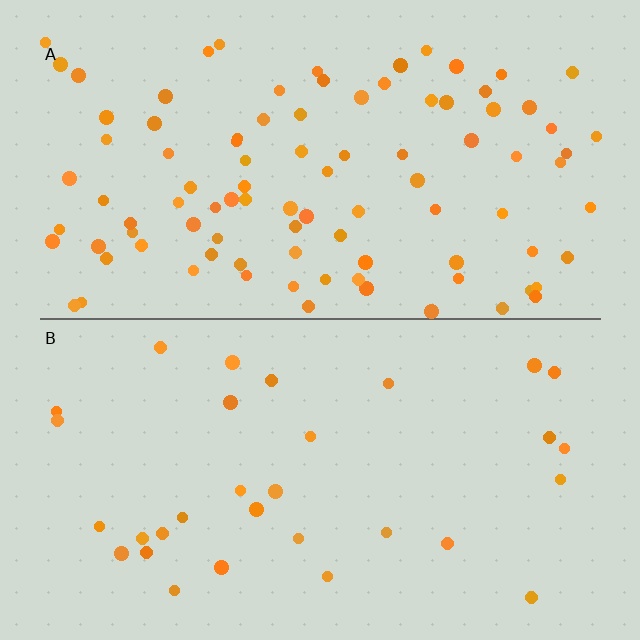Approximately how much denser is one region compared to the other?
Approximately 3.1× — region A over region B.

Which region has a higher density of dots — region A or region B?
A (the top).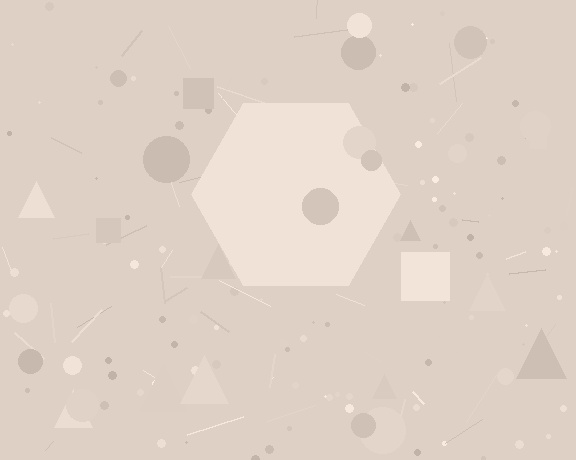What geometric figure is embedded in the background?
A hexagon is embedded in the background.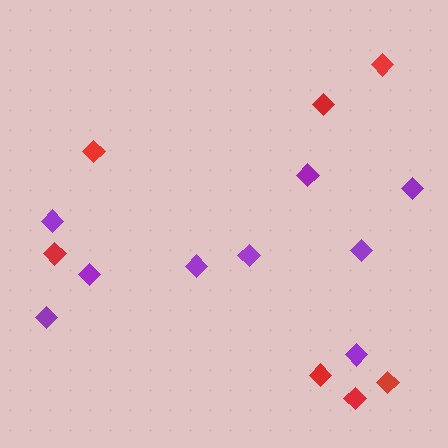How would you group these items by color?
There are 2 groups: one group of red diamonds (7) and one group of purple diamonds (9).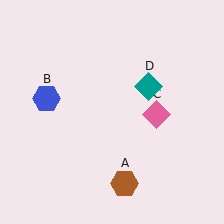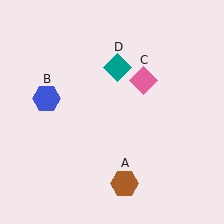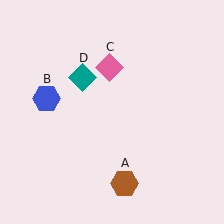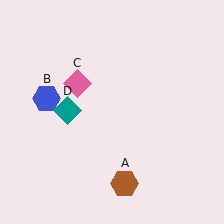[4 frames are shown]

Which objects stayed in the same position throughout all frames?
Brown hexagon (object A) and blue hexagon (object B) remained stationary.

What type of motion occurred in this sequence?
The pink diamond (object C), teal diamond (object D) rotated counterclockwise around the center of the scene.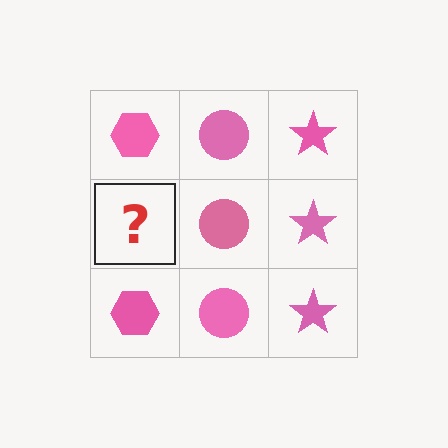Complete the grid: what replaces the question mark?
The question mark should be replaced with a pink hexagon.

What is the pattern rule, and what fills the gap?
The rule is that each column has a consistent shape. The gap should be filled with a pink hexagon.